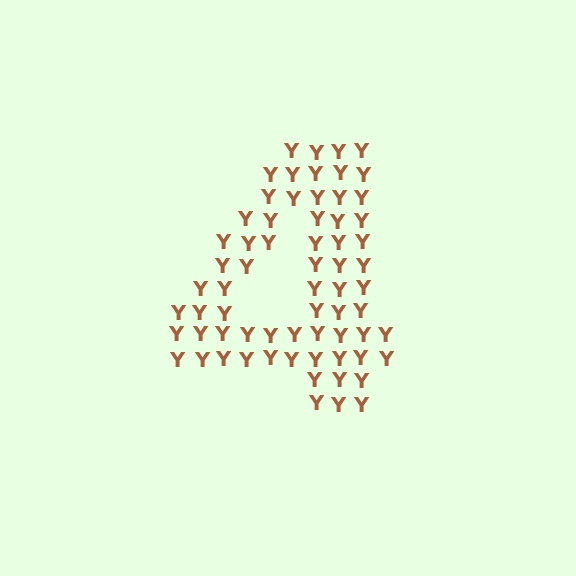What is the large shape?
The large shape is the digit 4.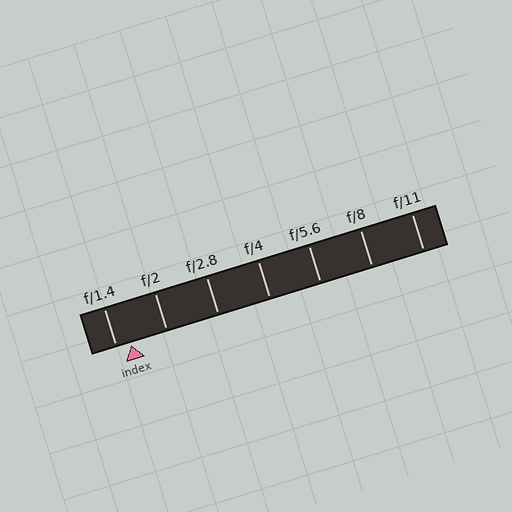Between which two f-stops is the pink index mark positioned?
The index mark is between f/1.4 and f/2.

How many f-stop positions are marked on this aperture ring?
There are 7 f-stop positions marked.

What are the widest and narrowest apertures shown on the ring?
The widest aperture shown is f/1.4 and the narrowest is f/11.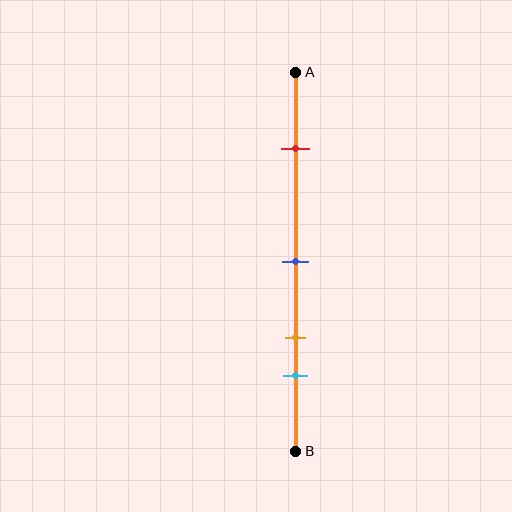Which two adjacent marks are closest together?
The orange and cyan marks are the closest adjacent pair.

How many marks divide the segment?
There are 4 marks dividing the segment.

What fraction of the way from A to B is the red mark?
The red mark is approximately 20% (0.2) of the way from A to B.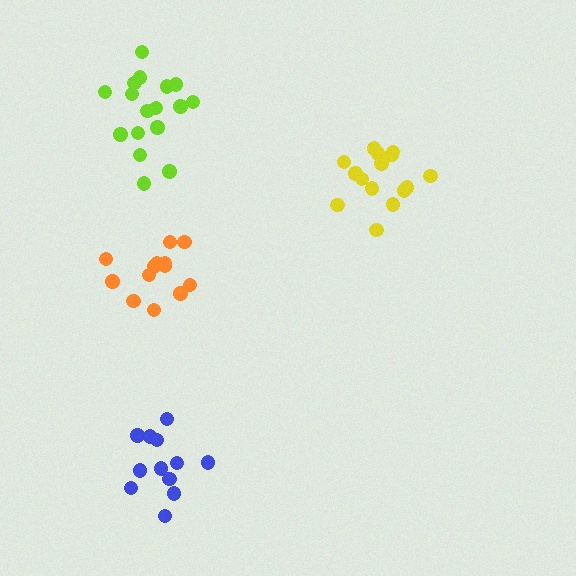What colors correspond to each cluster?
The clusters are colored: lime, yellow, blue, orange.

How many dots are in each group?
Group 1: 17 dots, Group 2: 15 dots, Group 3: 12 dots, Group 4: 13 dots (57 total).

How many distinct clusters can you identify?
There are 4 distinct clusters.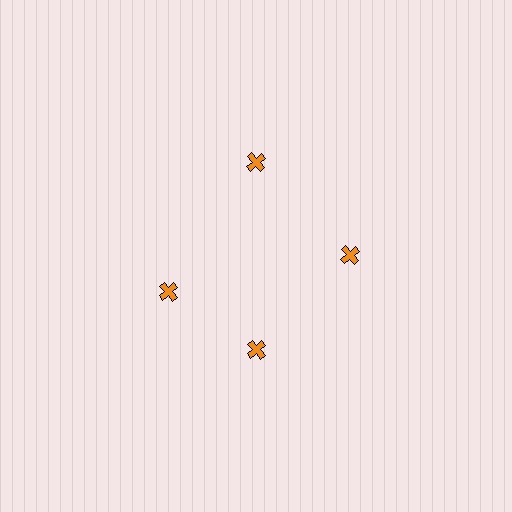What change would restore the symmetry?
The symmetry would be restored by rotating it back into even spacing with its neighbors so that all 4 crosses sit at equal angles and equal distance from the center.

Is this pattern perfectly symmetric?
No. The 4 orange crosses are arranged in a ring, but one element near the 9 o'clock position is rotated out of alignment along the ring, breaking the 4-fold rotational symmetry.